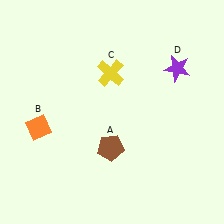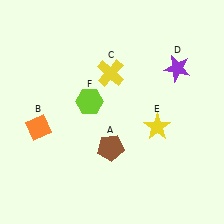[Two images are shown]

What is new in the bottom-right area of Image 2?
A yellow star (E) was added in the bottom-right area of Image 2.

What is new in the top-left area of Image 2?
A lime hexagon (F) was added in the top-left area of Image 2.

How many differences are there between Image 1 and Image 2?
There are 2 differences between the two images.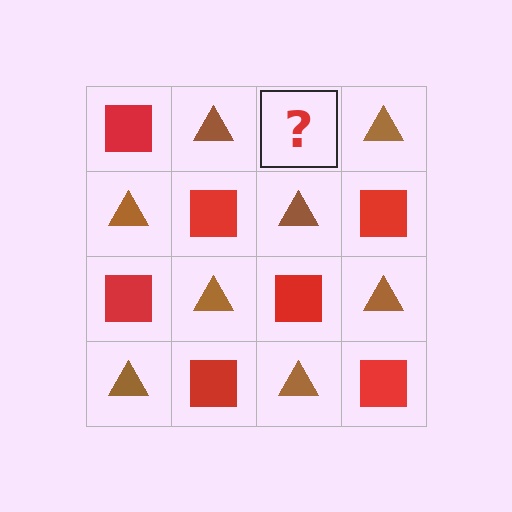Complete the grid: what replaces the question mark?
The question mark should be replaced with a red square.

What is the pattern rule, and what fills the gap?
The rule is that it alternates red square and brown triangle in a checkerboard pattern. The gap should be filled with a red square.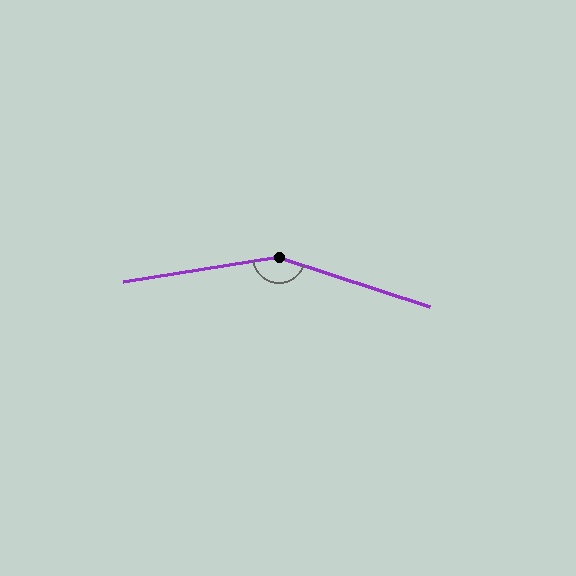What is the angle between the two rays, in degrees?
Approximately 153 degrees.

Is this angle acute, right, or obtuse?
It is obtuse.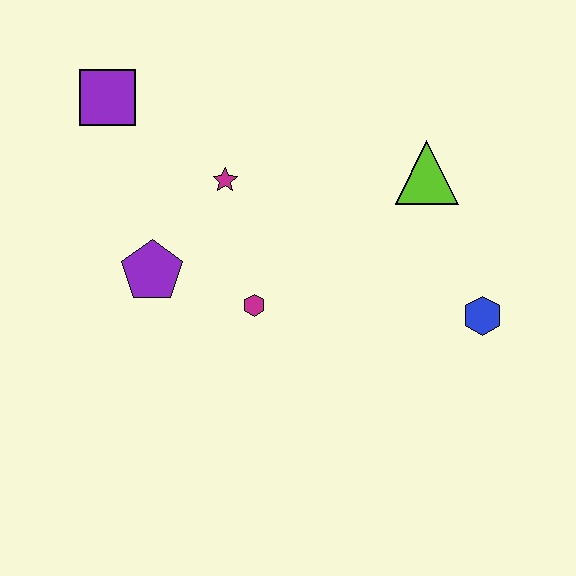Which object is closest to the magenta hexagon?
The purple pentagon is closest to the magenta hexagon.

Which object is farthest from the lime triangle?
The purple square is farthest from the lime triangle.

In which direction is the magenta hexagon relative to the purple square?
The magenta hexagon is below the purple square.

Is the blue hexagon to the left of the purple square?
No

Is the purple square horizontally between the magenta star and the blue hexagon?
No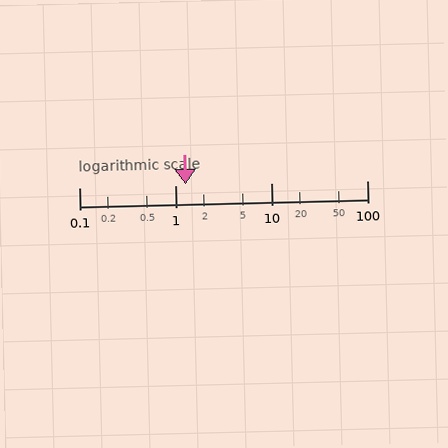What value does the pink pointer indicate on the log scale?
The pointer indicates approximately 1.3.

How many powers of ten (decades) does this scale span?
The scale spans 3 decades, from 0.1 to 100.